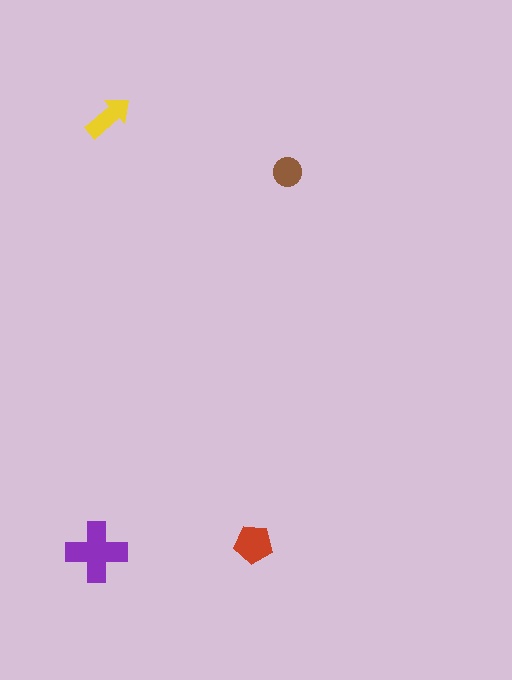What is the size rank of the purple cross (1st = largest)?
1st.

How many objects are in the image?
There are 4 objects in the image.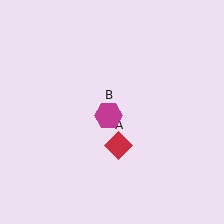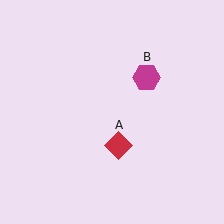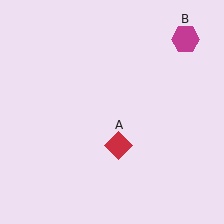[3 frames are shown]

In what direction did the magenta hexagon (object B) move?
The magenta hexagon (object B) moved up and to the right.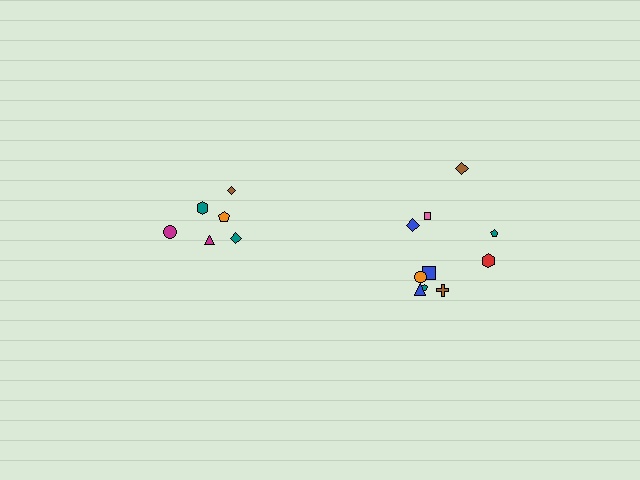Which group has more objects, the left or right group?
The right group.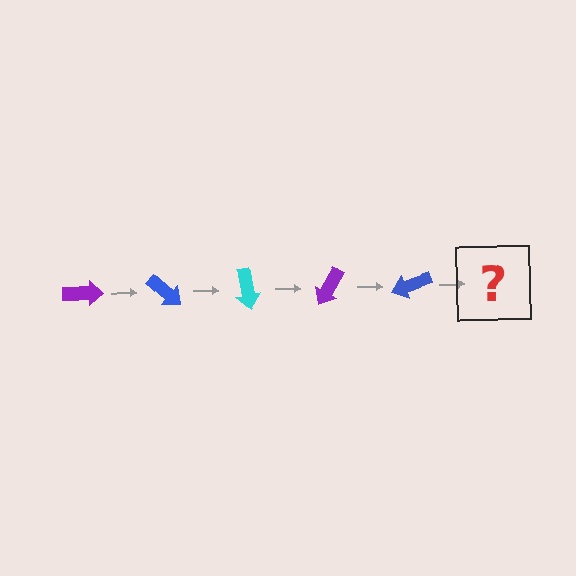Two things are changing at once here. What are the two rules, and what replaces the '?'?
The two rules are that it rotates 40 degrees each step and the color cycles through purple, blue, and cyan. The '?' should be a cyan arrow, rotated 200 degrees from the start.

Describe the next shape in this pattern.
It should be a cyan arrow, rotated 200 degrees from the start.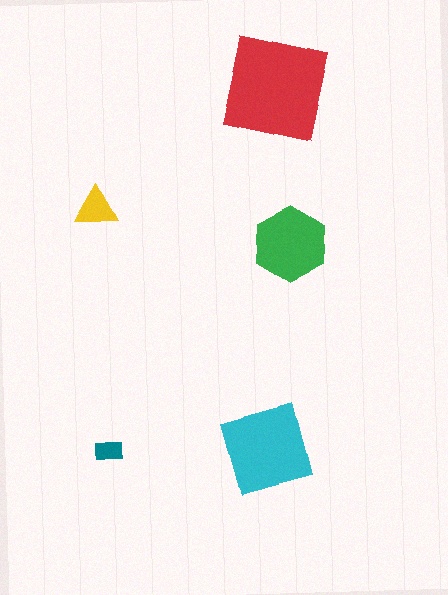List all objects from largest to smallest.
The red square, the cyan diamond, the green hexagon, the yellow triangle, the teal rectangle.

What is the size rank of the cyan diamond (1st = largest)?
2nd.